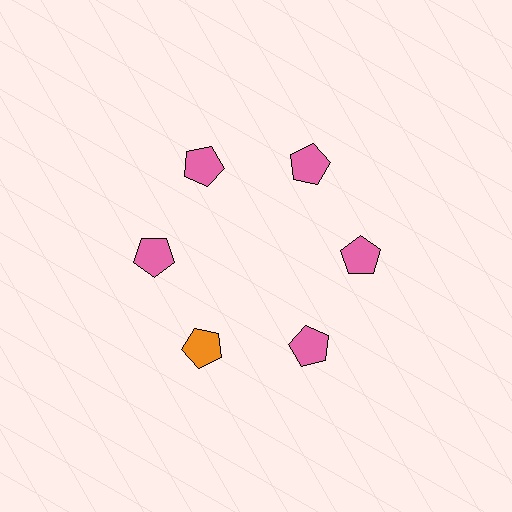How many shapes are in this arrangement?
There are 6 shapes arranged in a ring pattern.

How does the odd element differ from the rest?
It has a different color: orange instead of pink.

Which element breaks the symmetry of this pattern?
The orange pentagon at roughly the 7 o'clock position breaks the symmetry. All other shapes are pink pentagons.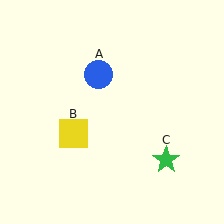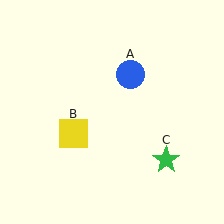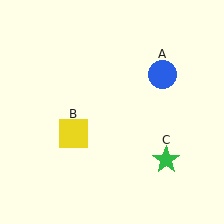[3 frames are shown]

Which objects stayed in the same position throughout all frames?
Yellow square (object B) and green star (object C) remained stationary.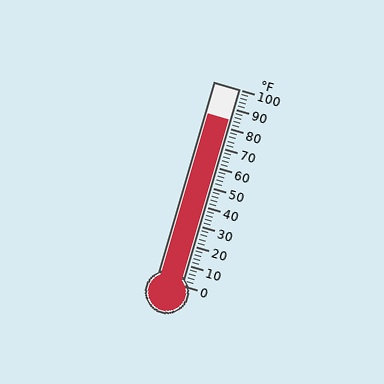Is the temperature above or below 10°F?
The temperature is above 10°F.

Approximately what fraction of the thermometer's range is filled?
The thermometer is filled to approximately 85% of its range.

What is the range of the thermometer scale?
The thermometer scale ranges from 0°F to 100°F.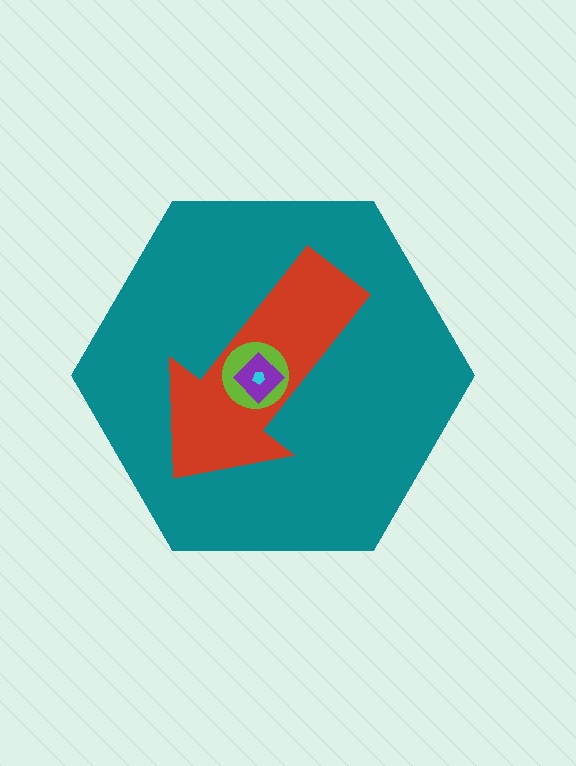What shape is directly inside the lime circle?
The purple diamond.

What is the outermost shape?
The teal hexagon.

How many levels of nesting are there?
5.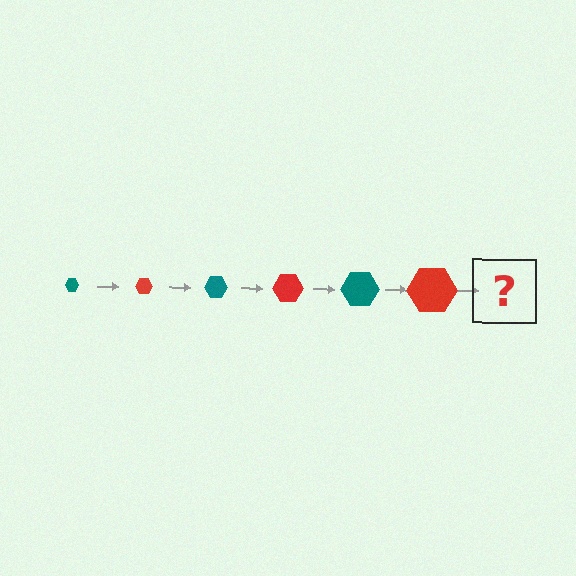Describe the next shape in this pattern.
It should be a teal hexagon, larger than the previous one.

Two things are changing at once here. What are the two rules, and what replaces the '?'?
The two rules are that the hexagon grows larger each step and the color cycles through teal and red. The '?' should be a teal hexagon, larger than the previous one.